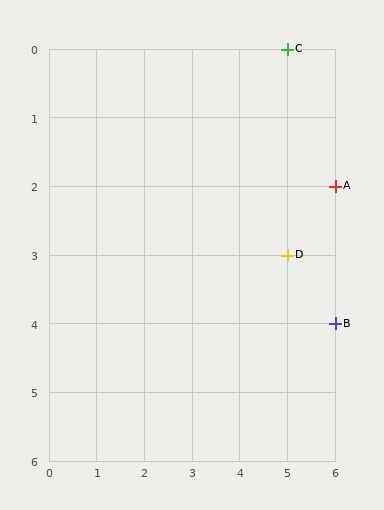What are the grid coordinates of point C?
Point C is at grid coordinates (5, 0).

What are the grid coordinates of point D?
Point D is at grid coordinates (5, 3).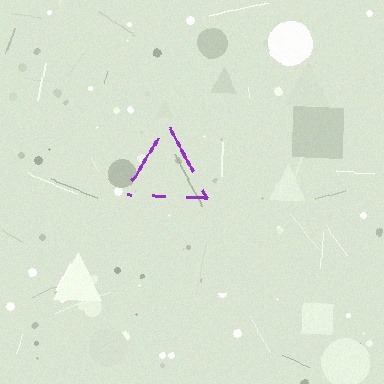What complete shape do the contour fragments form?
The contour fragments form a triangle.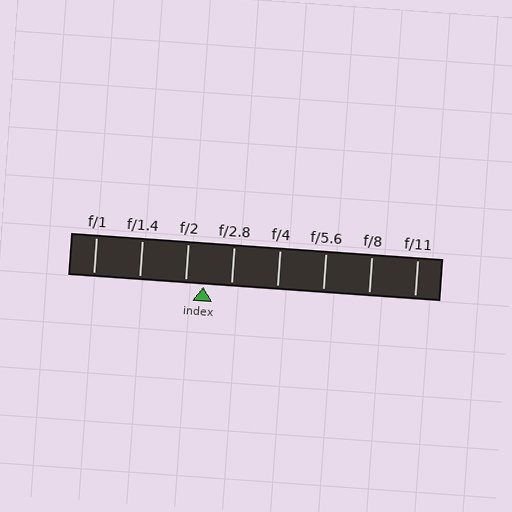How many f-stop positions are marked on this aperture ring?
There are 8 f-stop positions marked.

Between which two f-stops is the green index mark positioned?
The index mark is between f/2 and f/2.8.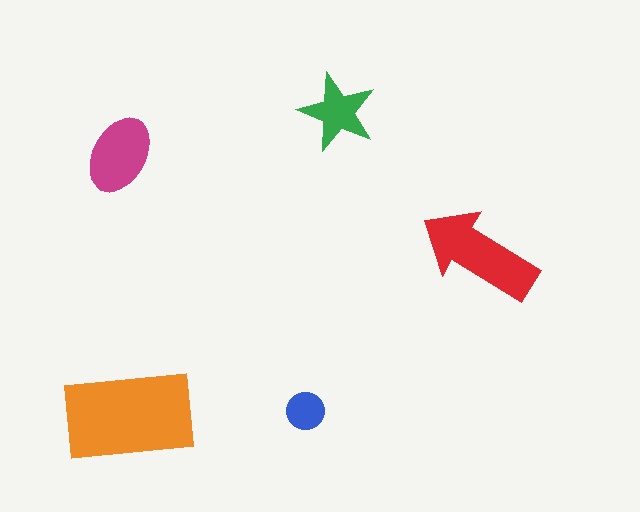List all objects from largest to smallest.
The orange rectangle, the red arrow, the magenta ellipse, the green star, the blue circle.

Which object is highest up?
The green star is topmost.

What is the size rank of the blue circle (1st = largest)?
5th.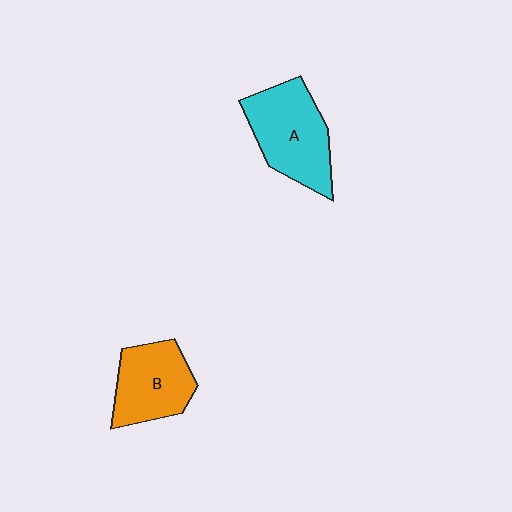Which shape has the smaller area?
Shape B (orange).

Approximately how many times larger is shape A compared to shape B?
Approximately 1.2 times.